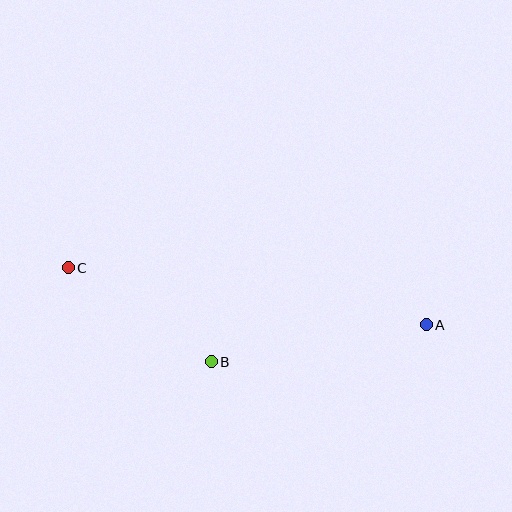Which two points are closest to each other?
Points B and C are closest to each other.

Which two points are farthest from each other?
Points A and C are farthest from each other.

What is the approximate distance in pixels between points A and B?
The distance between A and B is approximately 218 pixels.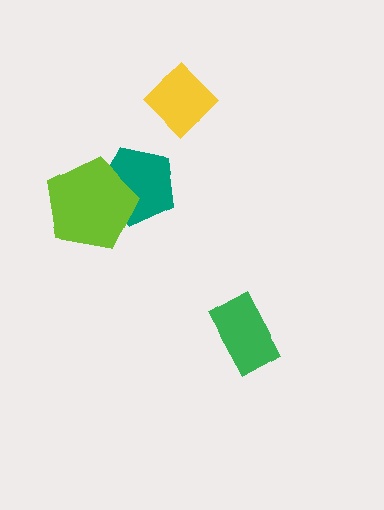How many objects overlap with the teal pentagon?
1 object overlaps with the teal pentagon.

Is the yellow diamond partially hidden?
No, no other shape covers it.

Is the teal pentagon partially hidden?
Yes, it is partially covered by another shape.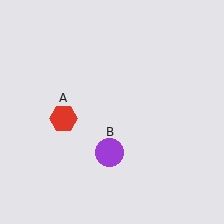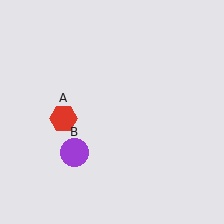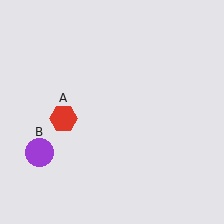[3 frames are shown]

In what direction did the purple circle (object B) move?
The purple circle (object B) moved left.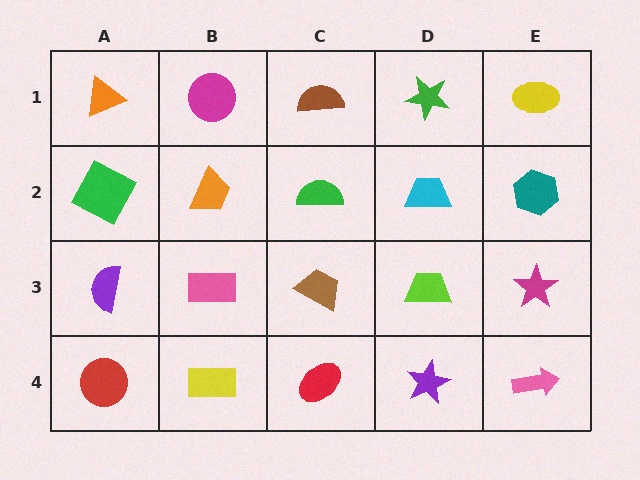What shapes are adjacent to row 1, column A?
A green square (row 2, column A), a magenta circle (row 1, column B).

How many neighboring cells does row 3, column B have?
4.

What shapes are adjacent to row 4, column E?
A magenta star (row 3, column E), a purple star (row 4, column D).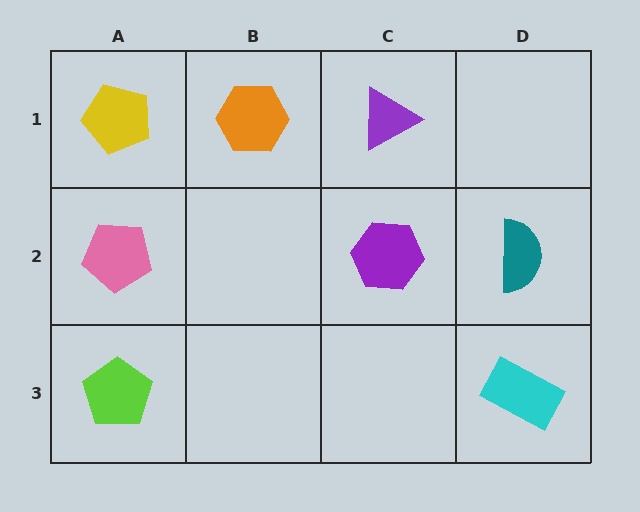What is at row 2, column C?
A purple hexagon.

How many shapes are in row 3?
2 shapes.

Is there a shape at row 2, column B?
No, that cell is empty.